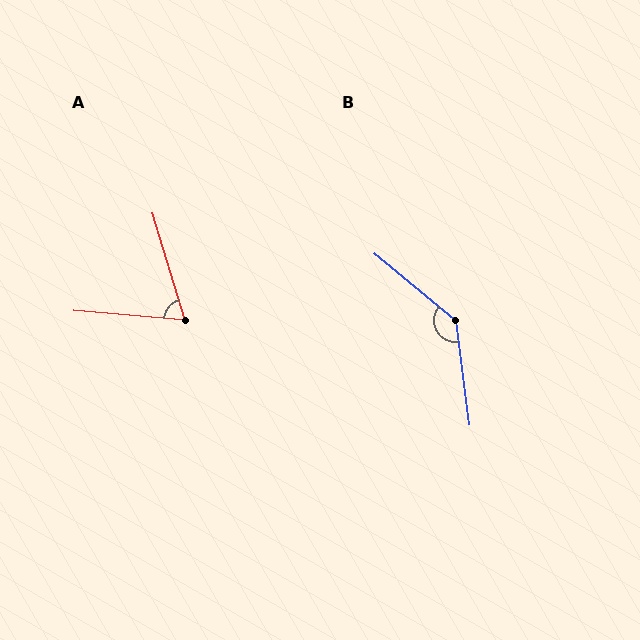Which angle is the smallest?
A, at approximately 68 degrees.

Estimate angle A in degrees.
Approximately 68 degrees.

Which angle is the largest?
B, at approximately 137 degrees.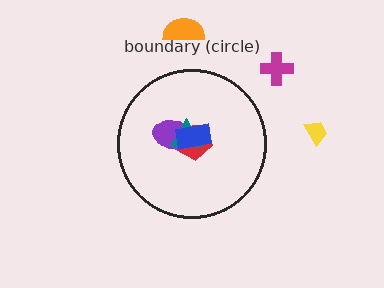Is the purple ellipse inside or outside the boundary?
Inside.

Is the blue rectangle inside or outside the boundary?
Inside.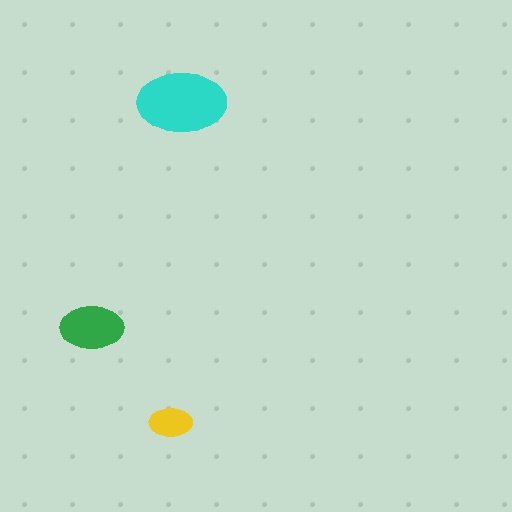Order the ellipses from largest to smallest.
the cyan one, the green one, the yellow one.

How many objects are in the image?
There are 3 objects in the image.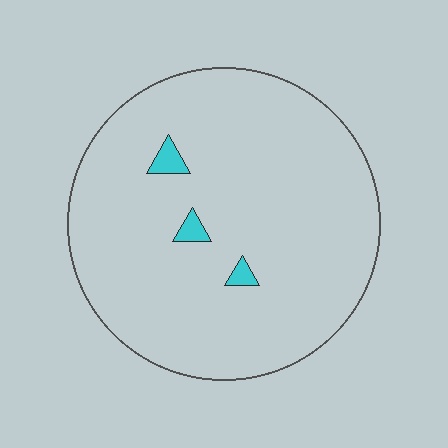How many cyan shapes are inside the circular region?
3.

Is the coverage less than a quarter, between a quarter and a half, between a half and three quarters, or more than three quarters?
Less than a quarter.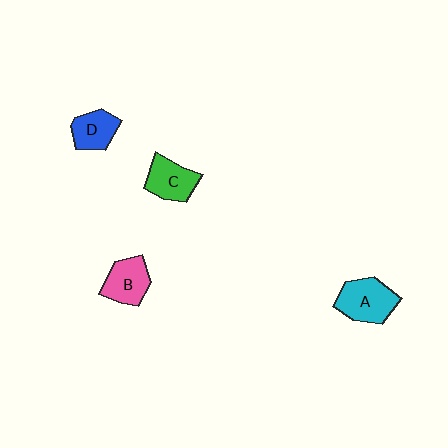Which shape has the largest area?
Shape A (cyan).